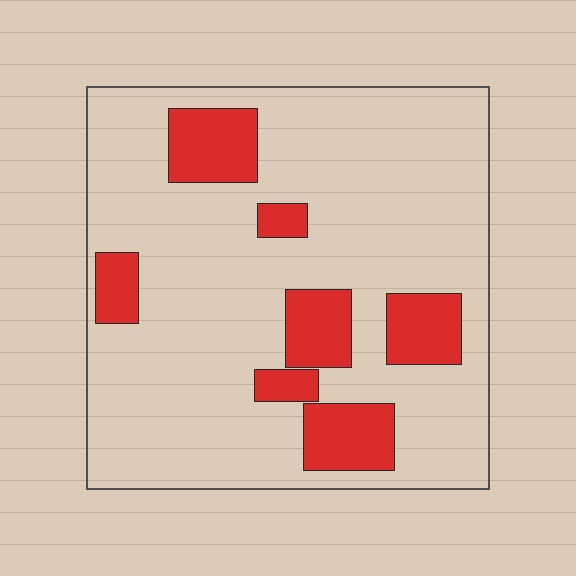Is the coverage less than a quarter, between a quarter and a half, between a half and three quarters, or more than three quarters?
Less than a quarter.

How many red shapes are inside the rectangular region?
7.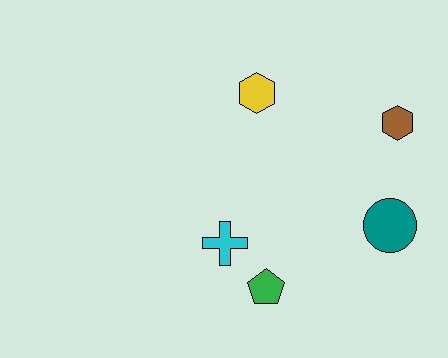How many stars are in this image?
There are no stars.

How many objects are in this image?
There are 5 objects.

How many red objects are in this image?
There are no red objects.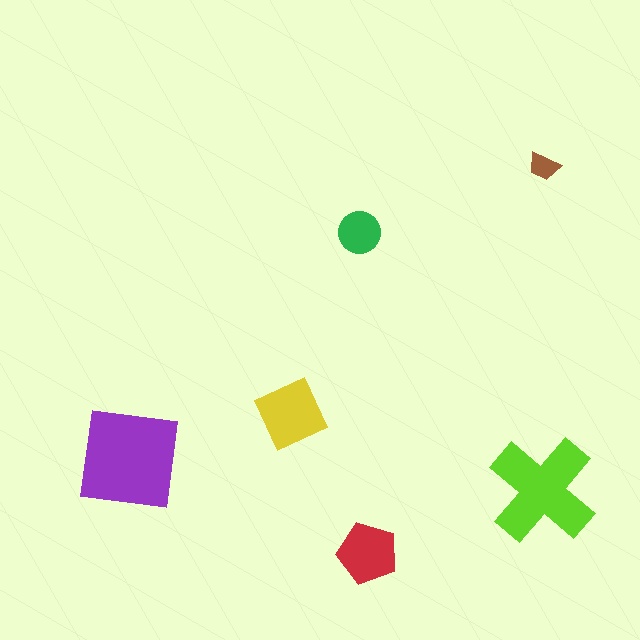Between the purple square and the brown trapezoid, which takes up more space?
The purple square.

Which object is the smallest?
The brown trapezoid.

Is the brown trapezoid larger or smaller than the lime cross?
Smaller.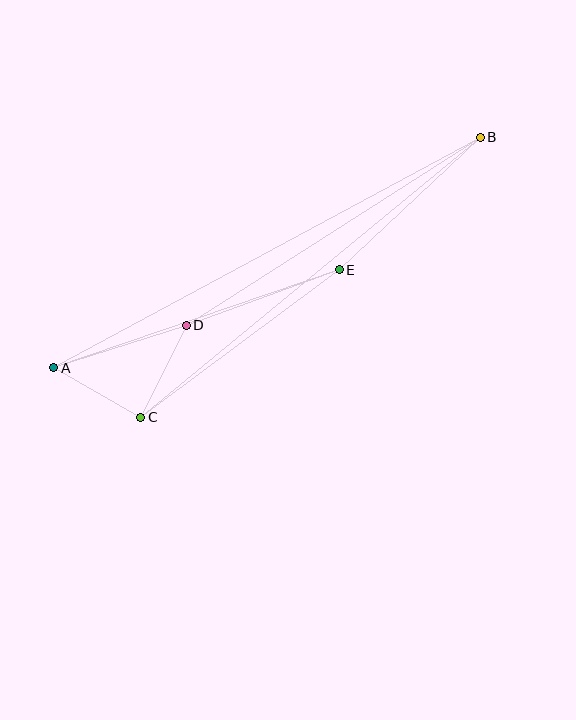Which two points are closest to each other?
Points A and C are closest to each other.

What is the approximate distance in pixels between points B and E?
The distance between B and E is approximately 194 pixels.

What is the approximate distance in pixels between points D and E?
The distance between D and E is approximately 163 pixels.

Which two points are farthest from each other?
Points A and B are farthest from each other.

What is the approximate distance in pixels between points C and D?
The distance between C and D is approximately 103 pixels.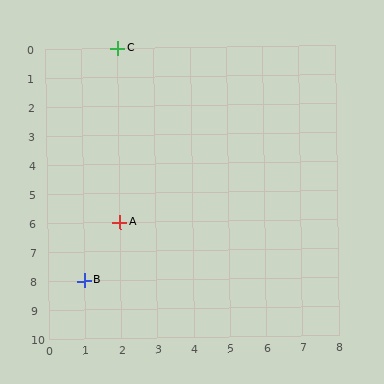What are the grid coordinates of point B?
Point B is at grid coordinates (1, 8).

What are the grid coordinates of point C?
Point C is at grid coordinates (2, 0).